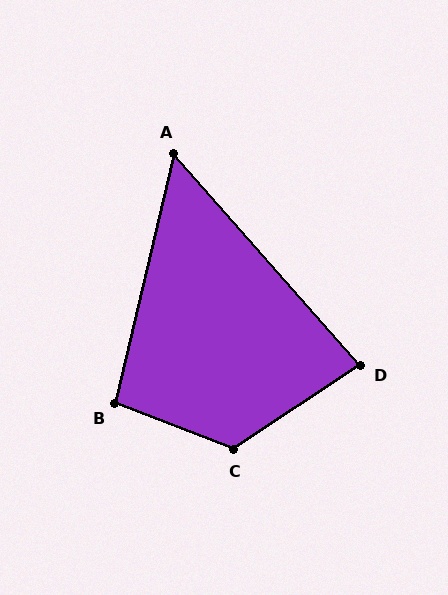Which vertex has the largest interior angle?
C, at approximately 125 degrees.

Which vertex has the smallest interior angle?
A, at approximately 55 degrees.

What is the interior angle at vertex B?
Approximately 98 degrees (obtuse).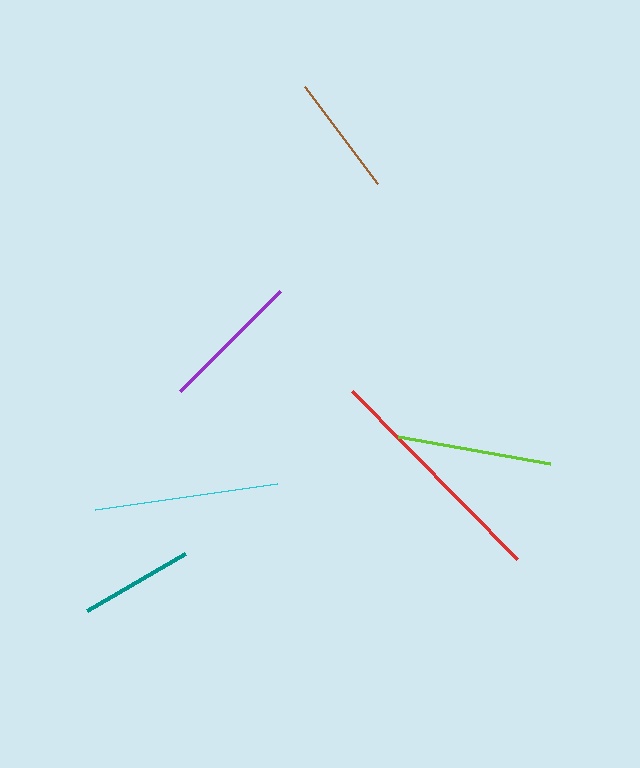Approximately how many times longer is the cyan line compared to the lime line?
The cyan line is approximately 1.2 times the length of the lime line.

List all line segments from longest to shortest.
From longest to shortest: red, cyan, lime, purple, brown, teal.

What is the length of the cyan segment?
The cyan segment is approximately 183 pixels long.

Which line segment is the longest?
The red line is the longest at approximately 236 pixels.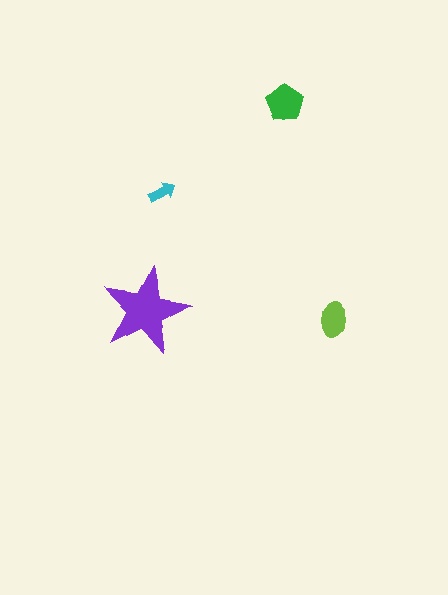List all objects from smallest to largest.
The cyan arrow, the lime ellipse, the green pentagon, the purple star.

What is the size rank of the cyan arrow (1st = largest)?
4th.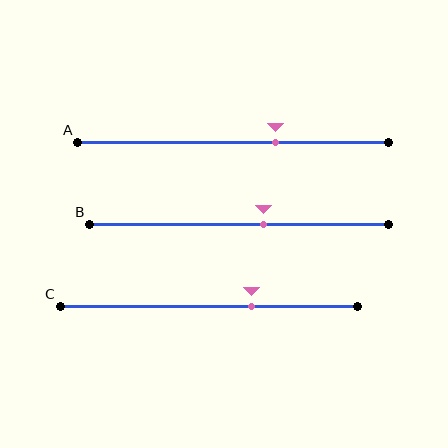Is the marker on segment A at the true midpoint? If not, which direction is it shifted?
No, the marker on segment A is shifted to the right by about 14% of the segment length.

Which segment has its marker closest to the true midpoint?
Segment B has its marker closest to the true midpoint.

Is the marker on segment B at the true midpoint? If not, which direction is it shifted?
No, the marker on segment B is shifted to the right by about 8% of the segment length.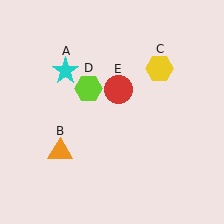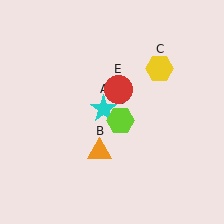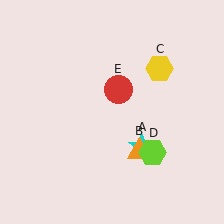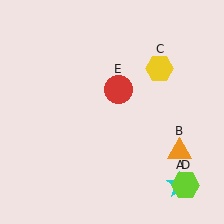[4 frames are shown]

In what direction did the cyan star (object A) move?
The cyan star (object A) moved down and to the right.